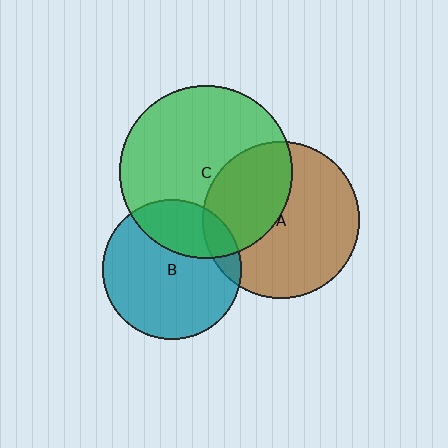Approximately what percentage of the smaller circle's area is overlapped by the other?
Approximately 10%.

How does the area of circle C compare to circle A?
Approximately 1.2 times.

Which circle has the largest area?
Circle C (green).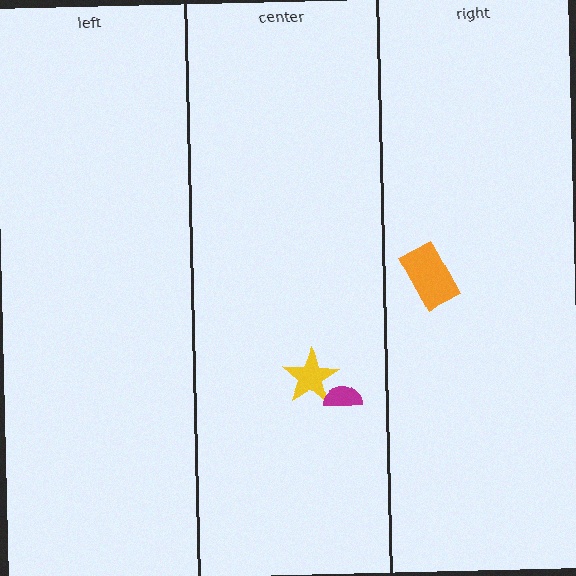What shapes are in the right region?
The orange rectangle.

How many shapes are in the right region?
1.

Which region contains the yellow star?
The center region.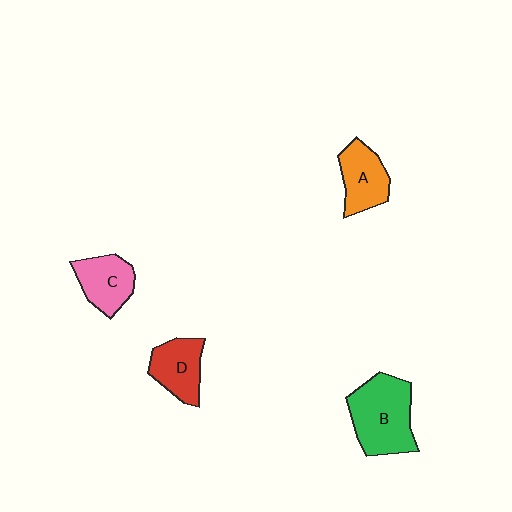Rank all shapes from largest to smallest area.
From largest to smallest: B (green), A (orange), D (red), C (pink).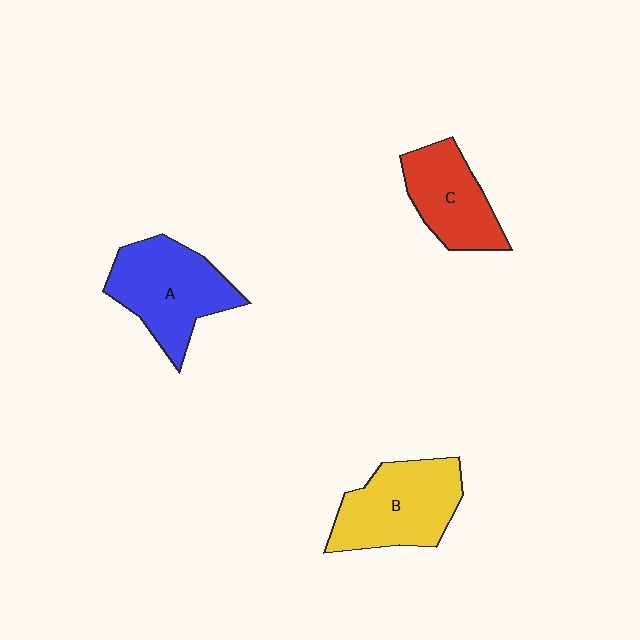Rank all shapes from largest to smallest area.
From largest to smallest: A (blue), B (yellow), C (red).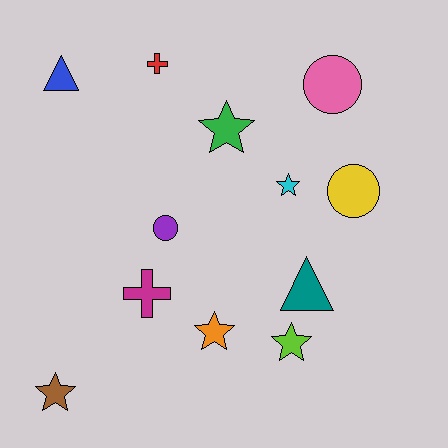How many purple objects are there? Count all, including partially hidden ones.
There is 1 purple object.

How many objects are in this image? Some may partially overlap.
There are 12 objects.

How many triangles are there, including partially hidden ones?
There are 2 triangles.